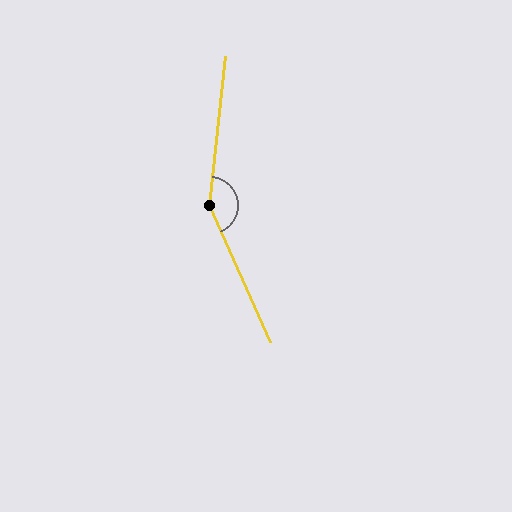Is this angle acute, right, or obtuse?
It is obtuse.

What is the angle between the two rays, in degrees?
Approximately 150 degrees.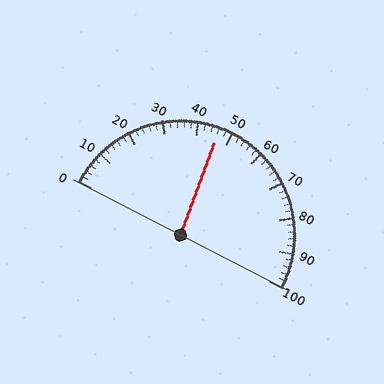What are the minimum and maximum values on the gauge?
The gauge ranges from 0 to 100.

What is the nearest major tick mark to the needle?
The nearest major tick mark is 50.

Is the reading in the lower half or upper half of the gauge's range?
The reading is in the lower half of the range (0 to 100).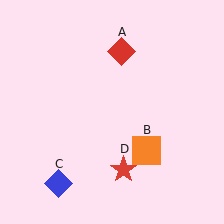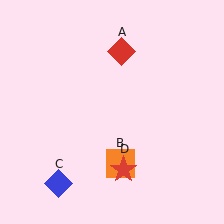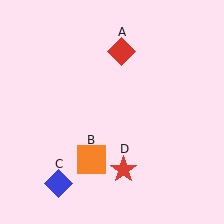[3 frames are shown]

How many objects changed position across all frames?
1 object changed position: orange square (object B).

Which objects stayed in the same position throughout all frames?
Red diamond (object A) and blue diamond (object C) and red star (object D) remained stationary.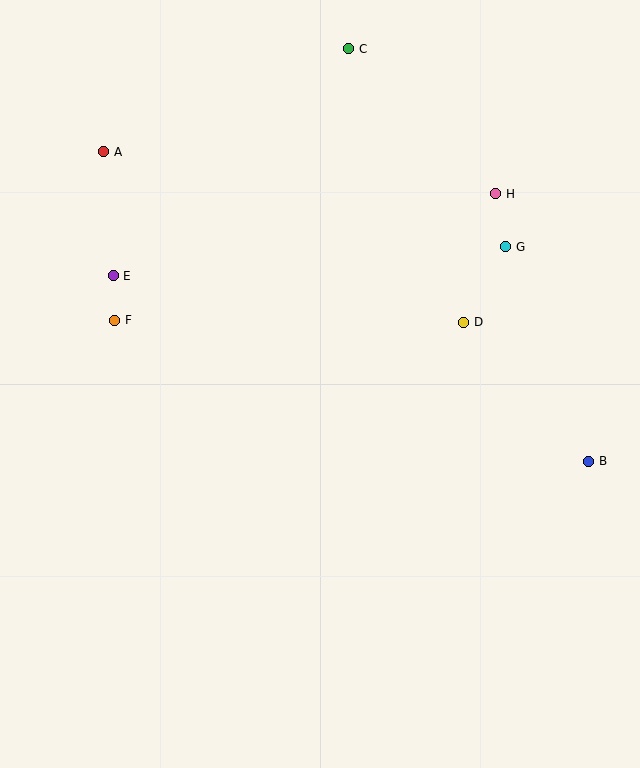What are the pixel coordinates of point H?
Point H is at (496, 194).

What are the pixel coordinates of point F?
Point F is at (115, 320).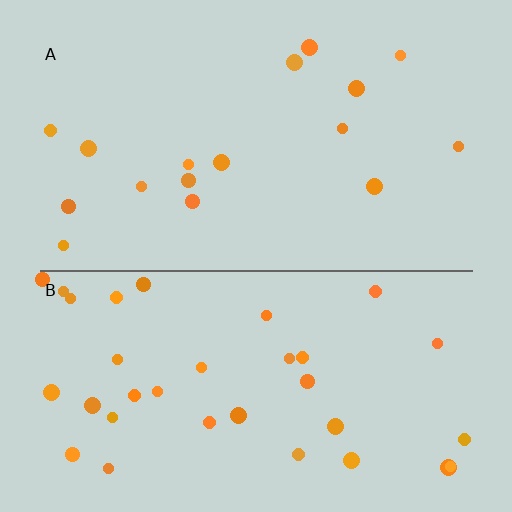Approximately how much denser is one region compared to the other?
Approximately 2.0× — region B over region A.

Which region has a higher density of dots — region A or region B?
B (the bottom).